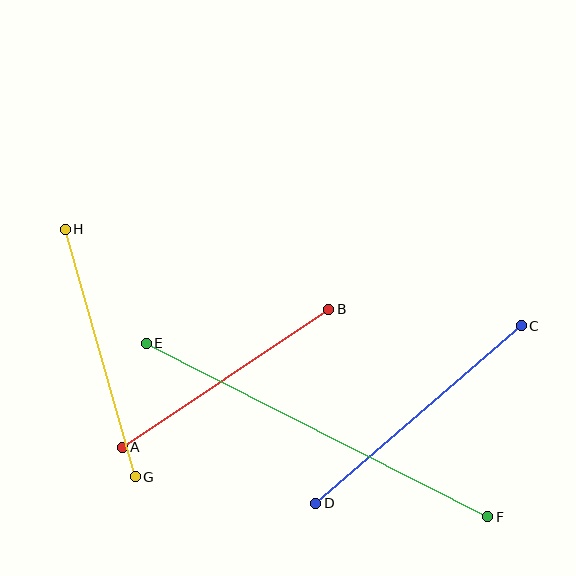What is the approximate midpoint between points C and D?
The midpoint is at approximately (418, 415) pixels.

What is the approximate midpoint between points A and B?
The midpoint is at approximately (225, 378) pixels.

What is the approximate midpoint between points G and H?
The midpoint is at approximately (100, 353) pixels.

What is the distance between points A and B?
The distance is approximately 248 pixels.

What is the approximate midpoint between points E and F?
The midpoint is at approximately (317, 430) pixels.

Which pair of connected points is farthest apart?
Points E and F are farthest apart.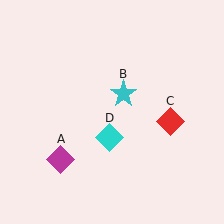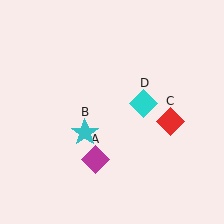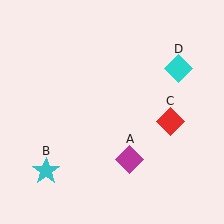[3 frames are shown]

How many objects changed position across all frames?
3 objects changed position: magenta diamond (object A), cyan star (object B), cyan diamond (object D).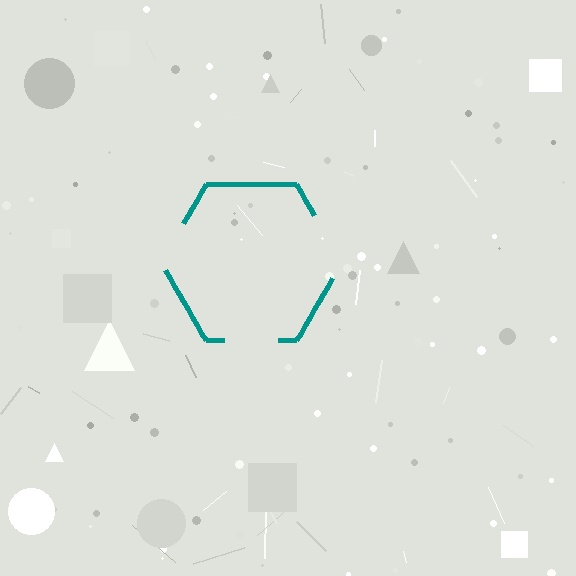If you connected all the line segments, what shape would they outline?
They would outline a hexagon.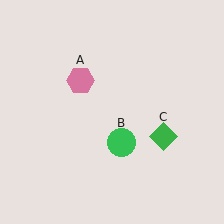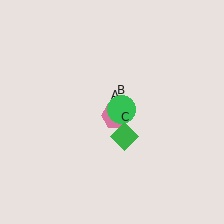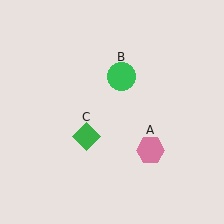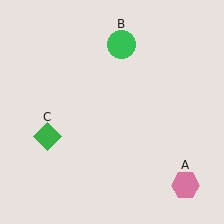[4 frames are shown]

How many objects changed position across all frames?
3 objects changed position: pink hexagon (object A), green circle (object B), green diamond (object C).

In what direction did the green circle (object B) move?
The green circle (object B) moved up.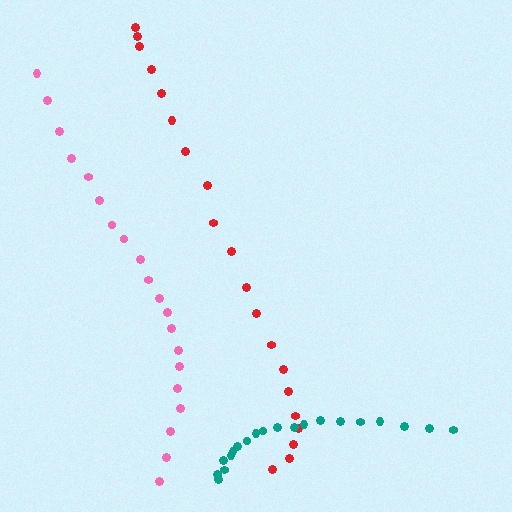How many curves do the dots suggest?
There are 3 distinct paths.